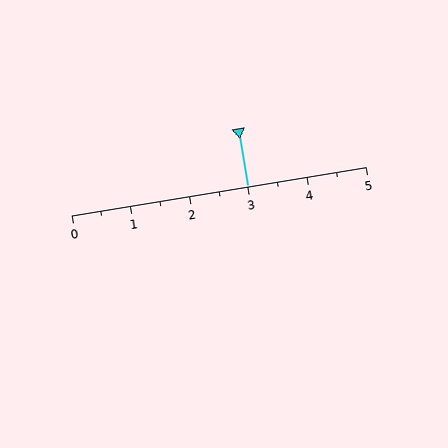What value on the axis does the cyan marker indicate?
The marker indicates approximately 3.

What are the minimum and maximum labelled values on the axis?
The axis runs from 0 to 5.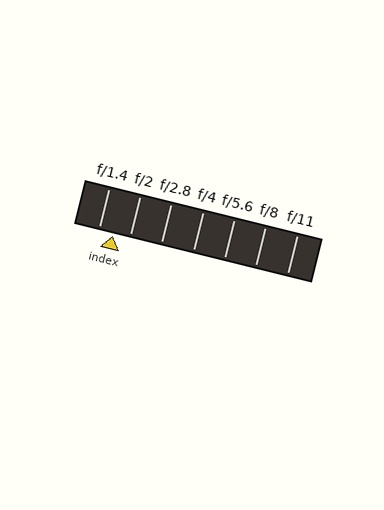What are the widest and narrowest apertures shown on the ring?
The widest aperture shown is f/1.4 and the narrowest is f/11.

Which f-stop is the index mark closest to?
The index mark is closest to f/1.4.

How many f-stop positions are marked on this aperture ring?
There are 7 f-stop positions marked.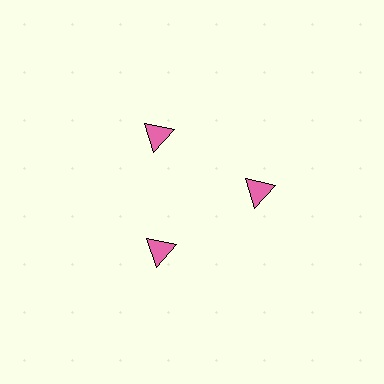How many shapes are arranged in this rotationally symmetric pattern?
There are 3 shapes, arranged in 3 groups of 1.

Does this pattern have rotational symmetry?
Yes, this pattern has 3-fold rotational symmetry. It looks the same after rotating 120 degrees around the center.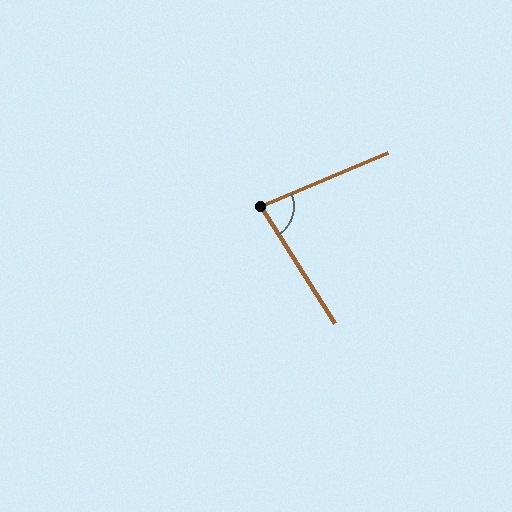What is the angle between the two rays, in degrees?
Approximately 81 degrees.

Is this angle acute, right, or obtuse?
It is acute.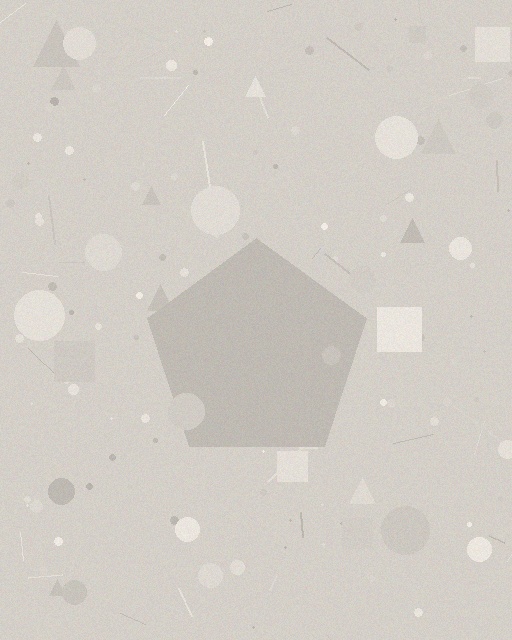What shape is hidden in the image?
A pentagon is hidden in the image.